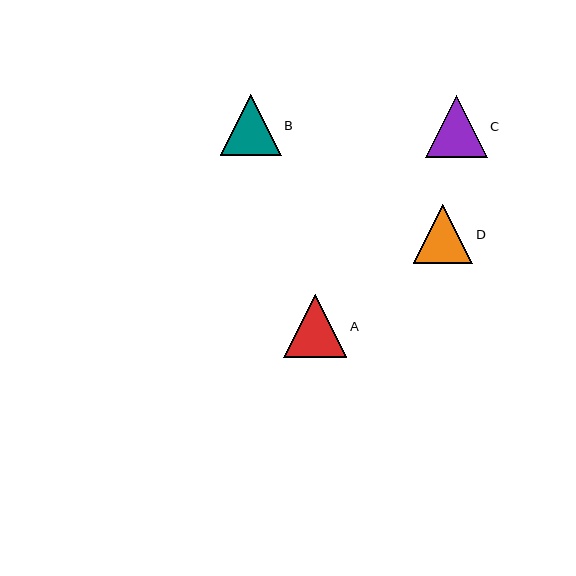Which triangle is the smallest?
Triangle D is the smallest with a size of approximately 59 pixels.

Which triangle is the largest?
Triangle A is the largest with a size of approximately 63 pixels.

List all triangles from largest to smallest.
From largest to smallest: A, C, B, D.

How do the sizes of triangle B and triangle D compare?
Triangle B and triangle D are approximately the same size.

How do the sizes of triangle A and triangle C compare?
Triangle A and triangle C are approximately the same size.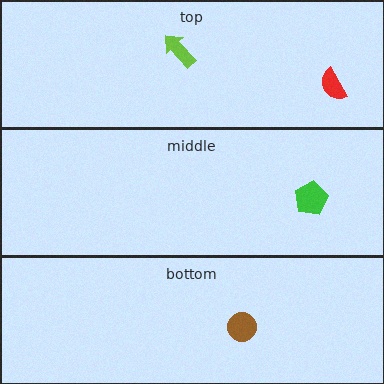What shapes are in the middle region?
The green pentagon.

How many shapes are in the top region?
2.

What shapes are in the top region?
The lime arrow, the red semicircle.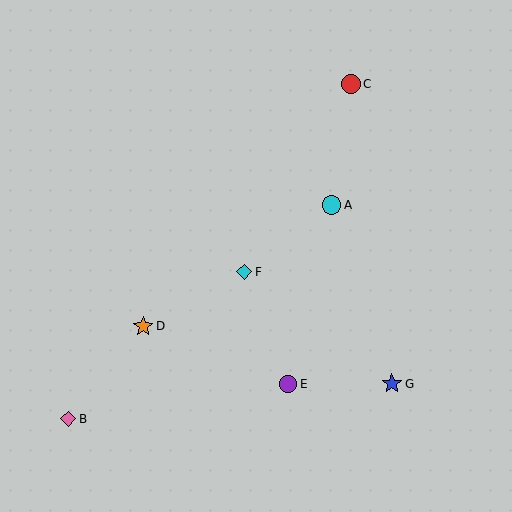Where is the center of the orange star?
The center of the orange star is at (143, 326).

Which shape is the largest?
The blue star (labeled G) is the largest.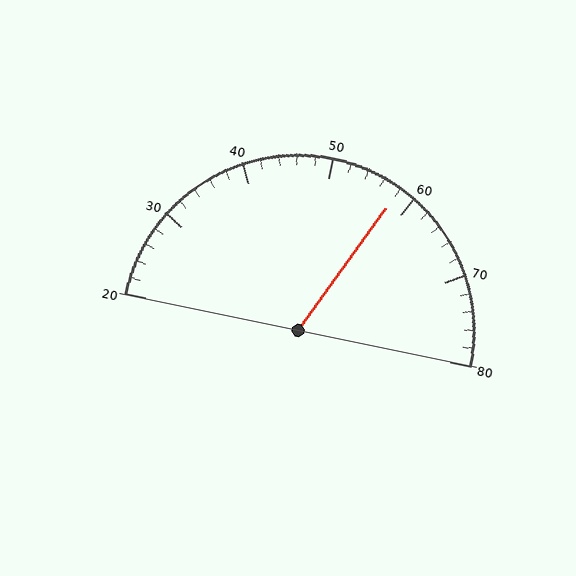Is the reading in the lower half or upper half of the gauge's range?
The reading is in the upper half of the range (20 to 80).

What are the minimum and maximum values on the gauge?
The gauge ranges from 20 to 80.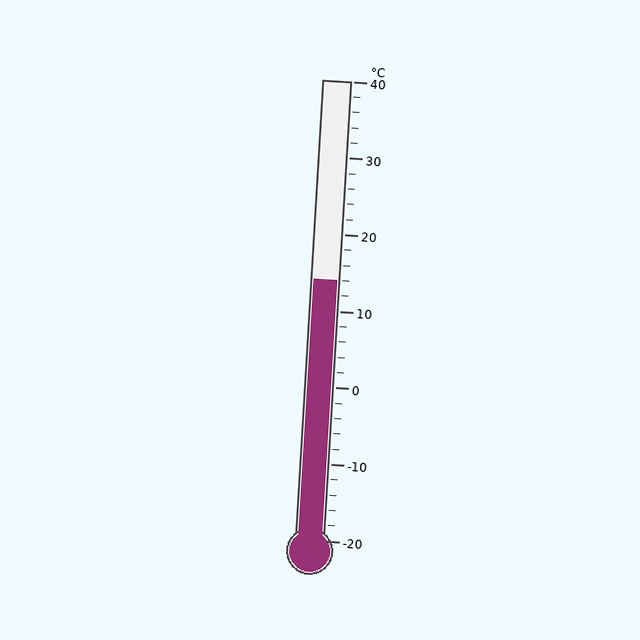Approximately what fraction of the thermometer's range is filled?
The thermometer is filled to approximately 55% of its range.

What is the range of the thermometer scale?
The thermometer scale ranges from -20°C to 40°C.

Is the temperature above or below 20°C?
The temperature is below 20°C.